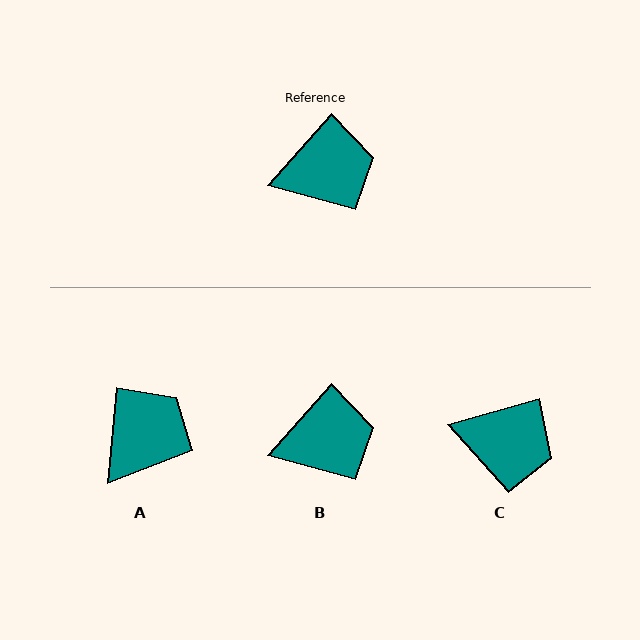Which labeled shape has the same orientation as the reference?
B.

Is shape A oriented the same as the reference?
No, it is off by about 36 degrees.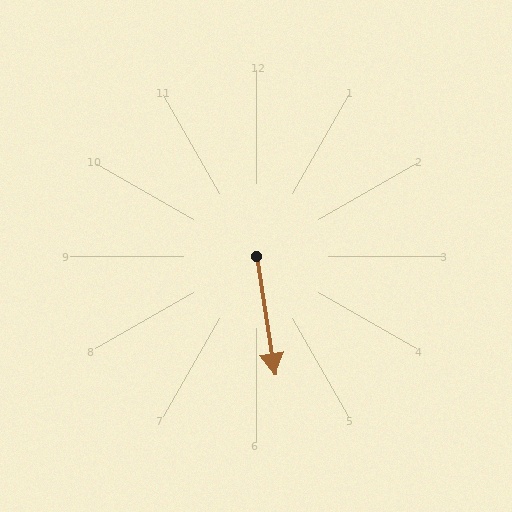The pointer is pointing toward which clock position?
Roughly 6 o'clock.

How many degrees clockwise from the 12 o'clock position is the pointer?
Approximately 171 degrees.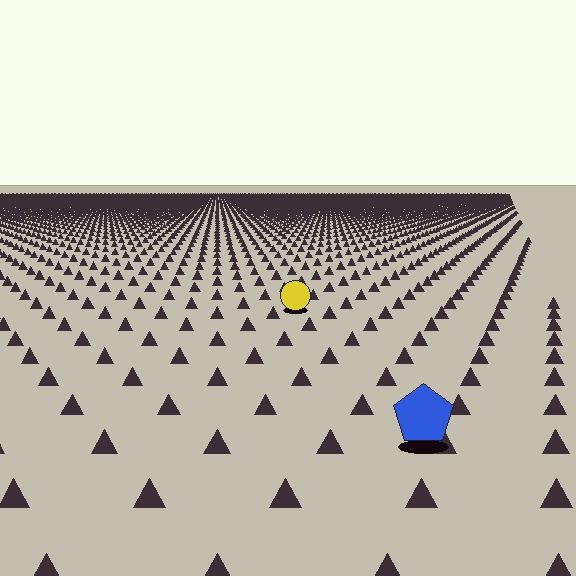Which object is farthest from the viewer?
The yellow circle is farthest from the viewer. It appears smaller and the ground texture around it is denser.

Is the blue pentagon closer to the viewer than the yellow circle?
Yes. The blue pentagon is closer — you can tell from the texture gradient: the ground texture is coarser near it.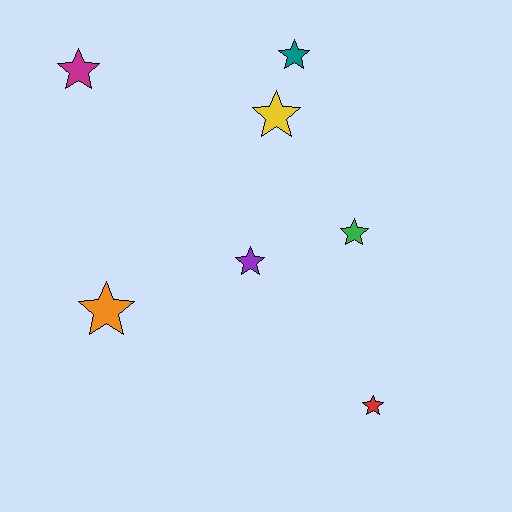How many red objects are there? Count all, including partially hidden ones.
There is 1 red object.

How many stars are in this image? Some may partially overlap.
There are 7 stars.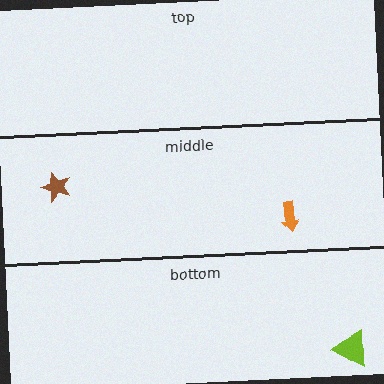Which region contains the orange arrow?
The middle region.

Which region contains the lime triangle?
The bottom region.